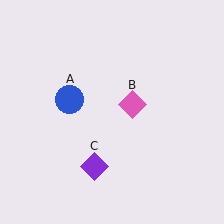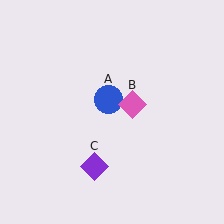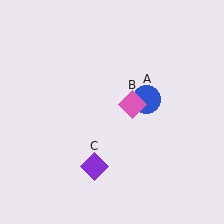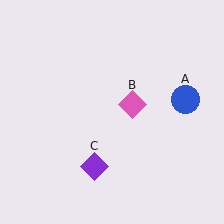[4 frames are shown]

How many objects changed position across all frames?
1 object changed position: blue circle (object A).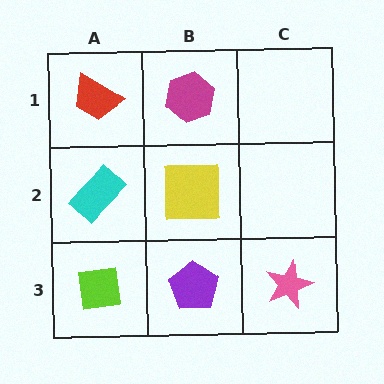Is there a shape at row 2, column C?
No, that cell is empty.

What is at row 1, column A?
A red trapezoid.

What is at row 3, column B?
A purple pentagon.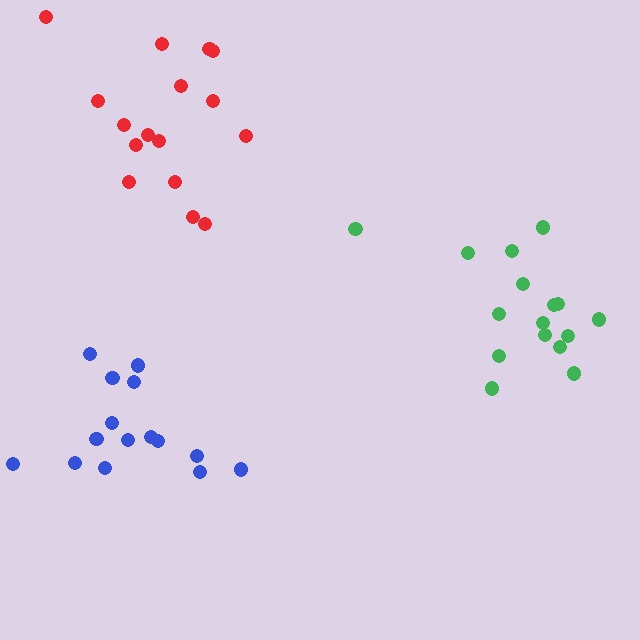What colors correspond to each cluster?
The clusters are colored: green, blue, red.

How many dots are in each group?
Group 1: 16 dots, Group 2: 15 dots, Group 3: 16 dots (47 total).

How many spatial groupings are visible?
There are 3 spatial groupings.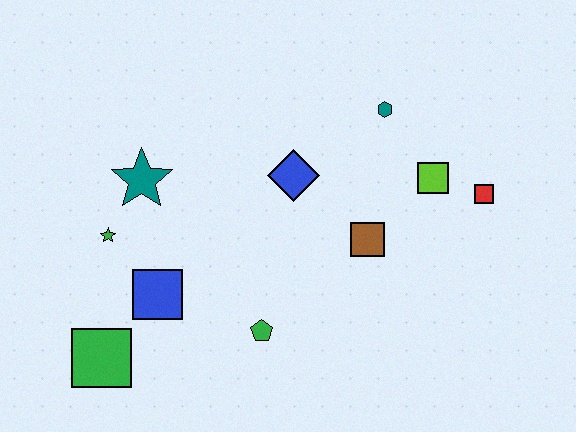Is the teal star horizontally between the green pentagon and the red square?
No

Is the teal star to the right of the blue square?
No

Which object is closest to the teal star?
The green star is closest to the teal star.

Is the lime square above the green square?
Yes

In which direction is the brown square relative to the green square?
The brown square is to the right of the green square.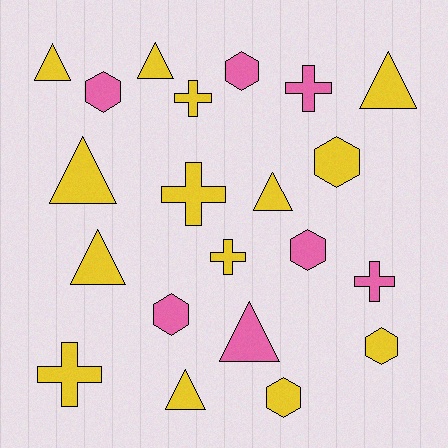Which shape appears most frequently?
Triangle, with 8 objects.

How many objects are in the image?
There are 21 objects.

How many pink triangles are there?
There is 1 pink triangle.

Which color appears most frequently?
Yellow, with 14 objects.